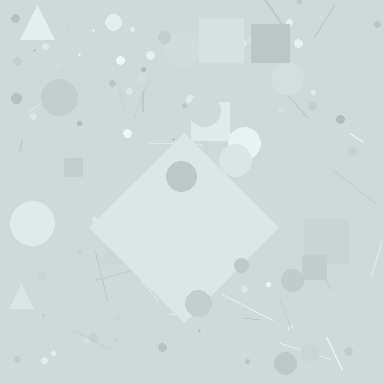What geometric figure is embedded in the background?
A diamond is embedded in the background.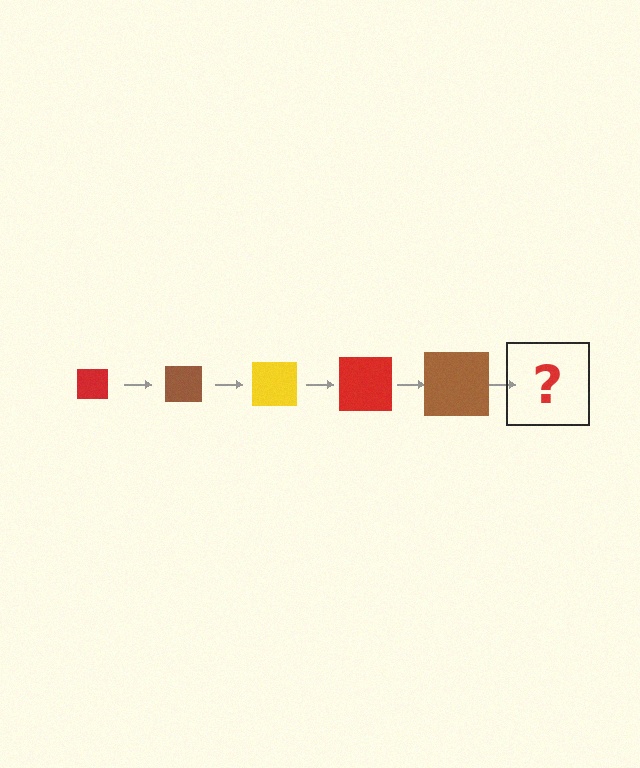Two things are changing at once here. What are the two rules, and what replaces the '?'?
The two rules are that the square grows larger each step and the color cycles through red, brown, and yellow. The '?' should be a yellow square, larger than the previous one.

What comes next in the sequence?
The next element should be a yellow square, larger than the previous one.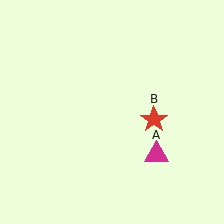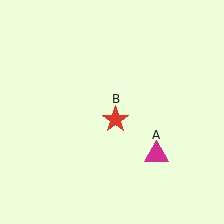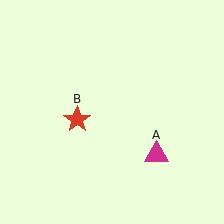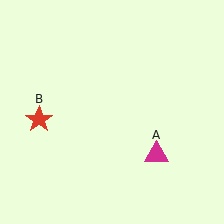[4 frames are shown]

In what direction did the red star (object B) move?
The red star (object B) moved left.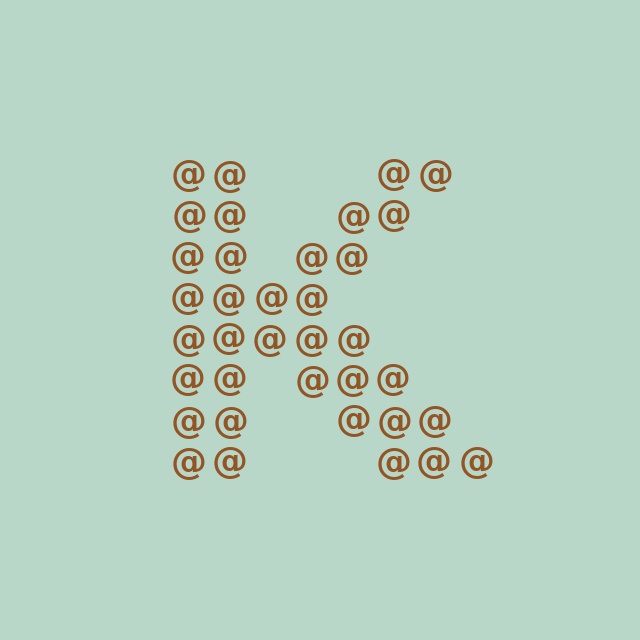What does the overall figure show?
The overall figure shows the letter K.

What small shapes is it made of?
It is made of small at signs.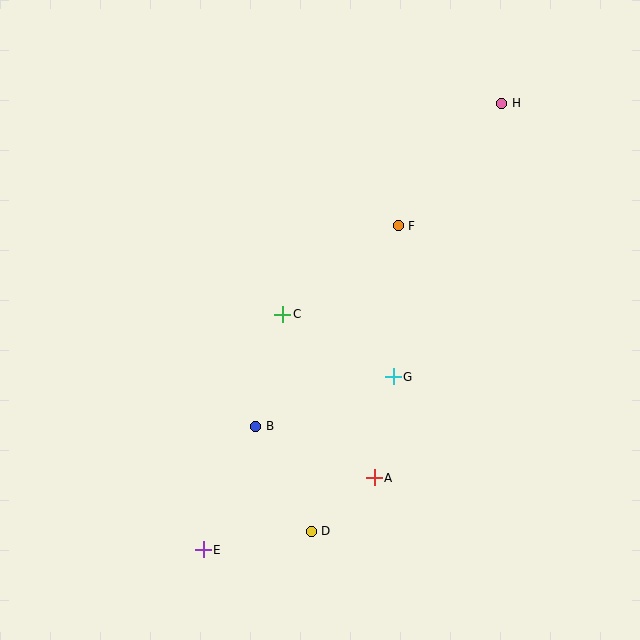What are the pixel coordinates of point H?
Point H is at (502, 103).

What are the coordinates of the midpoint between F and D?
The midpoint between F and D is at (355, 379).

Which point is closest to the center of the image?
Point C at (283, 315) is closest to the center.